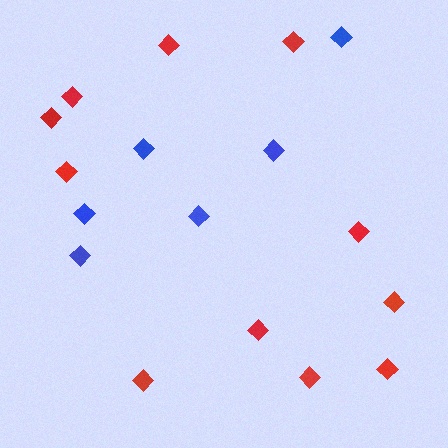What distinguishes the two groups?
There are 2 groups: one group of red diamonds (11) and one group of blue diamonds (6).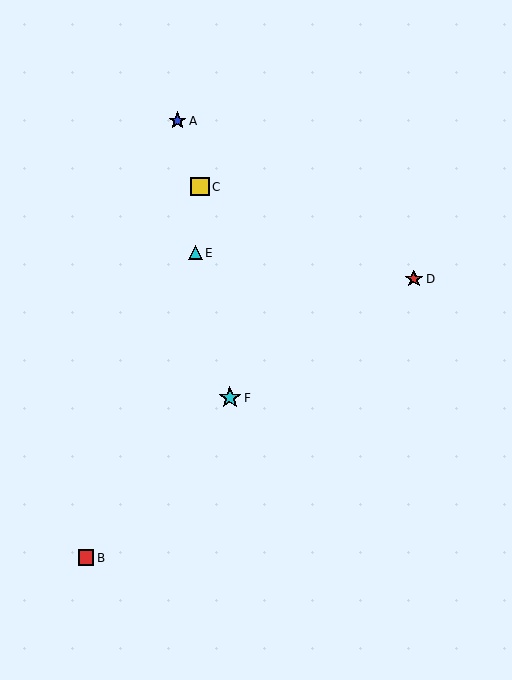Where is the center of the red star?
The center of the red star is at (414, 279).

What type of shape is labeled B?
Shape B is a red square.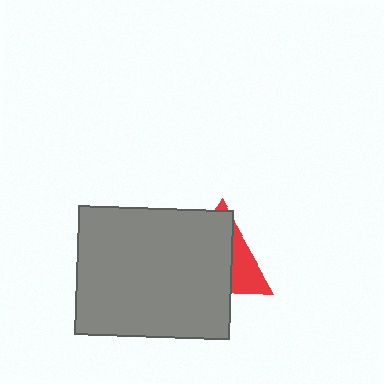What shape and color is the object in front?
The object in front is a gray rectangle.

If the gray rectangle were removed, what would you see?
You would see the complete red triangle.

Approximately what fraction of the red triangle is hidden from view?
Roughly 69% of the red triangle is hidden behind the gray rectangle.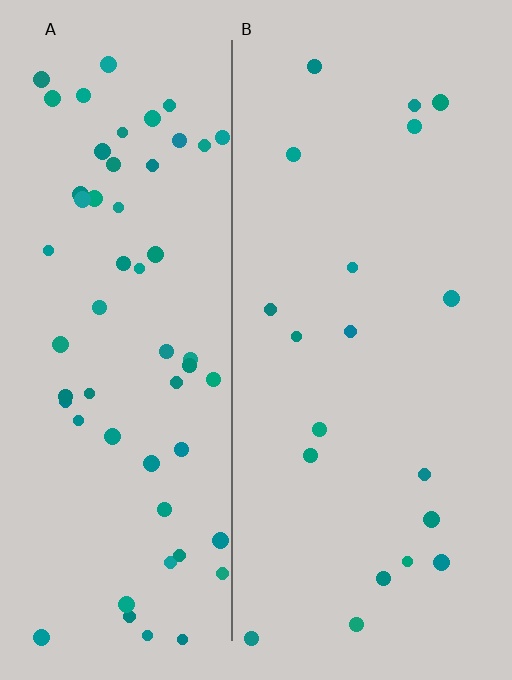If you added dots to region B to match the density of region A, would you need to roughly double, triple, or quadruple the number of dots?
Approximately triple.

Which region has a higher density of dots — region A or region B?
A (the left).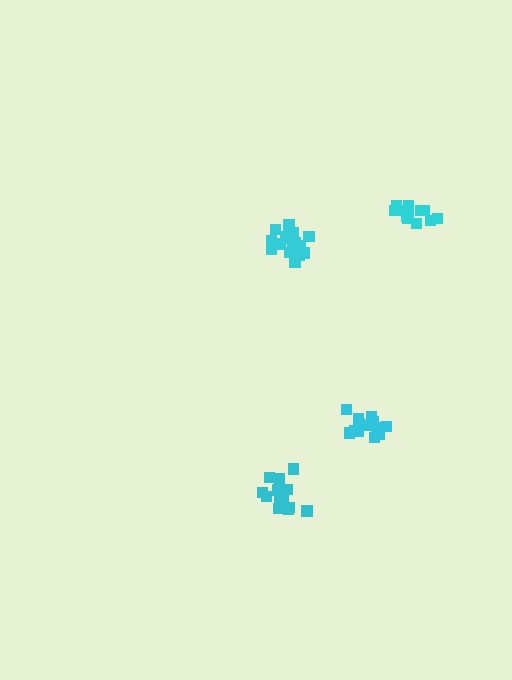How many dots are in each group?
Group 1: 14 dots, Group 2: 20 dots, Group 3: 14 dots, Group 4: 16 dots (64 total).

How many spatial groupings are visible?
There are 4 spatial groupings.